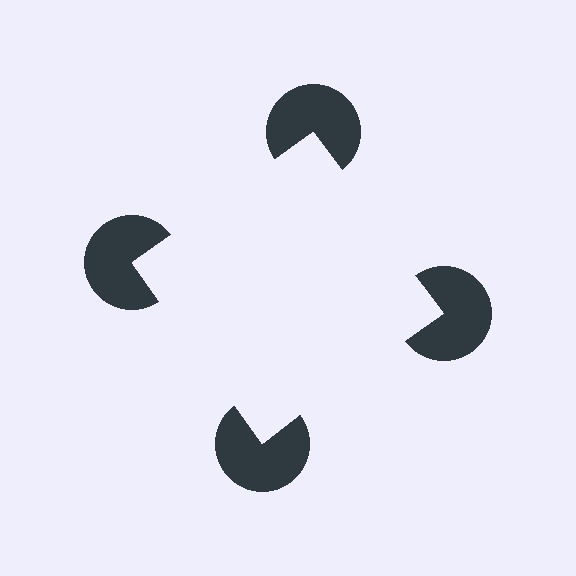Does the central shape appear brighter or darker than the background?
It typically appears slightly brighter than the background, even though no actual brightness change is drawn.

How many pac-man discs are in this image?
There are 4 — one at each vertex of the illusory square.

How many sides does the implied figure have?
4 sides.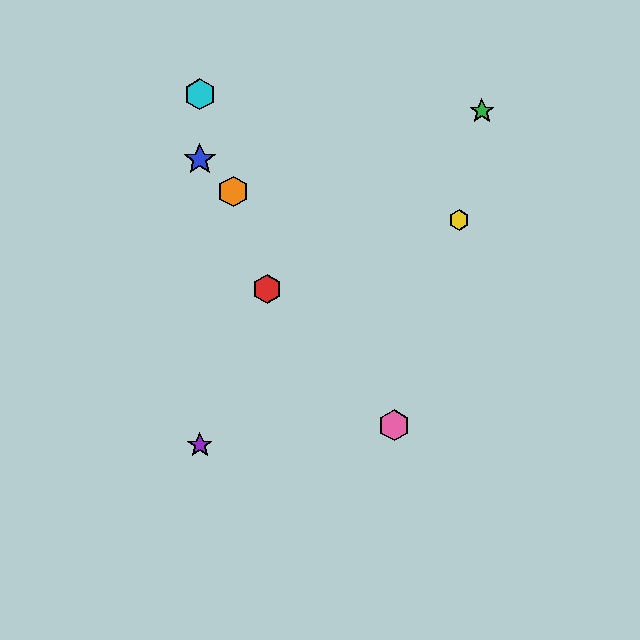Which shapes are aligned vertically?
The blue star, the purple star, the cyan hexagon are aligned vertically.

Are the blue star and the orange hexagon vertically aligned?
No, the blue star is at x≈200 and the orange hexagon is at x≈233.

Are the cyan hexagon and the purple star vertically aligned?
Yes, both are at x≈200.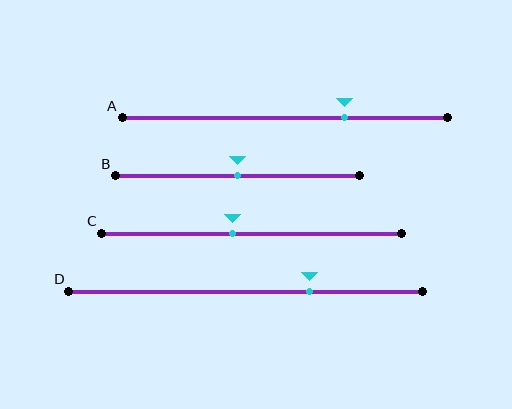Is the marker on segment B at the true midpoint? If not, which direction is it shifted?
Yes, the marker on segment B is at the true midpoint.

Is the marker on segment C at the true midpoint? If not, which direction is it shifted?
No, the marker on segment C is shifted to the left by about 7% of the segment length.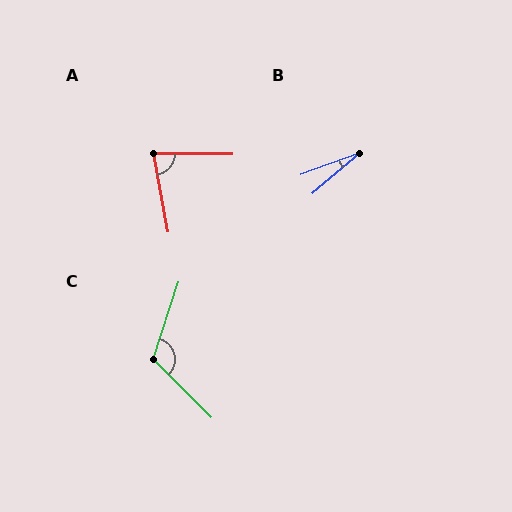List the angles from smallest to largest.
B (21°), A (79°), C (117°).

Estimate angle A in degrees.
Approximately 79 degrees.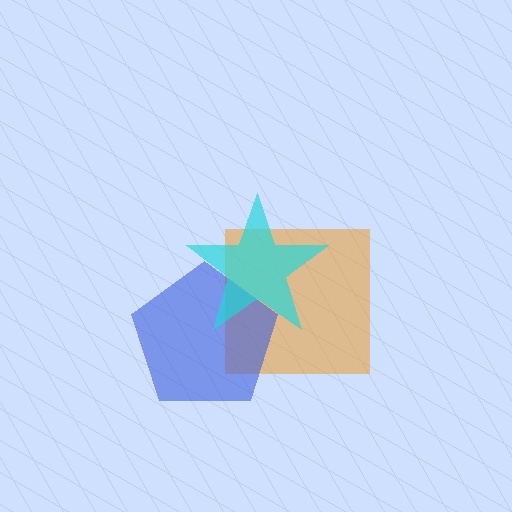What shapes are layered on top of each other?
The layered shapes are: an orange square, a blue pentagon, a cyan star.